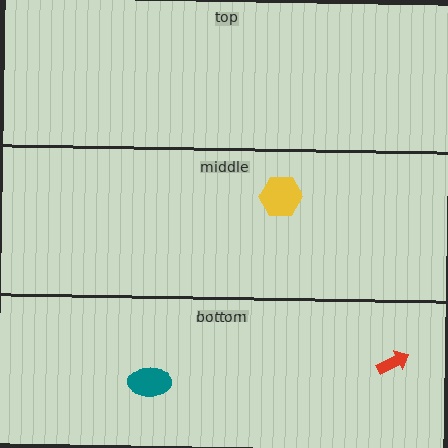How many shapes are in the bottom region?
2.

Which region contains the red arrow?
The bottom region.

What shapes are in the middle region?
The yellow hexagon.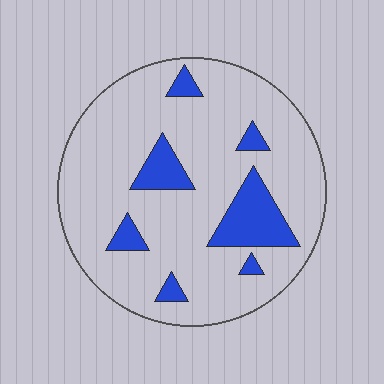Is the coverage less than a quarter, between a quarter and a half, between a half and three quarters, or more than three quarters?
Less than a quarter.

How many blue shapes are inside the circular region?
7.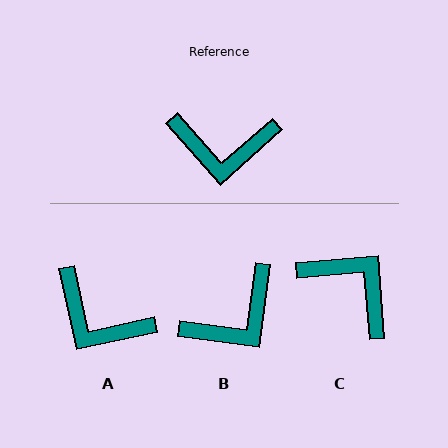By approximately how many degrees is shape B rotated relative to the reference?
Approximately 41 degrees counter-clockwise.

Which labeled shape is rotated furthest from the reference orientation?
C, about 143 degrees away.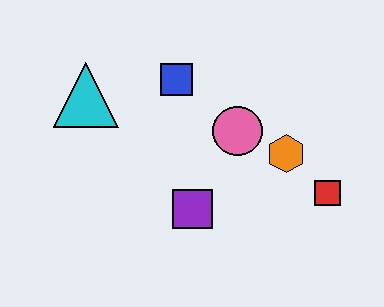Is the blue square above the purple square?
Yes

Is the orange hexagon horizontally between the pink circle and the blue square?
No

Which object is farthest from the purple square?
The cyan triangle is farthest from the purple square.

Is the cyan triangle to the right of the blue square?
No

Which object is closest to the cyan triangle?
The blue square is closest to the cyan triangle.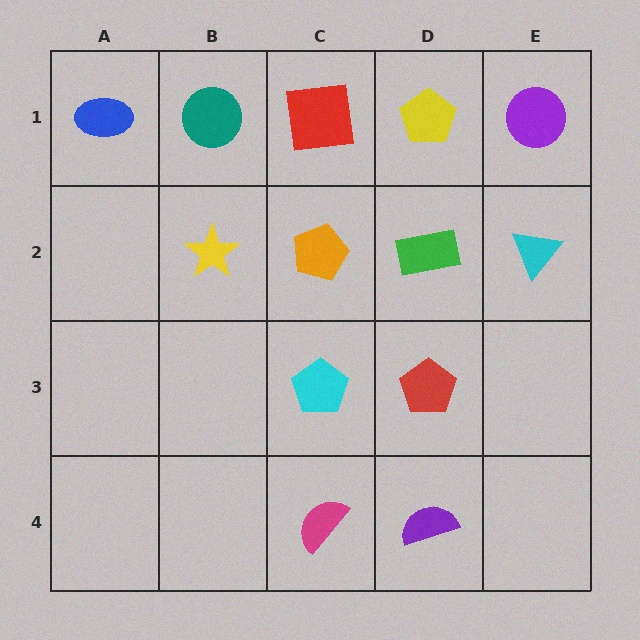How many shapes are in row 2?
4 shapes.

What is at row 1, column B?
A teal circle.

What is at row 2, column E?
A cyan triangle.